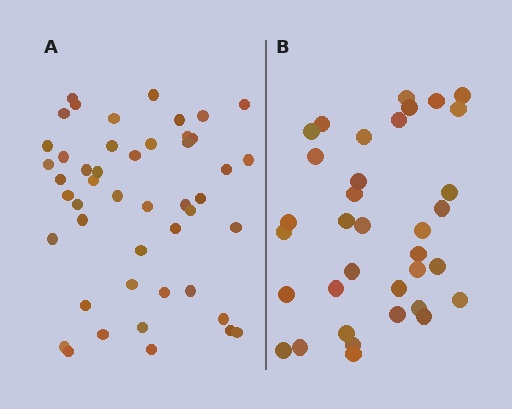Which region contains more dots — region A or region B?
Region A (the left region) has more dots.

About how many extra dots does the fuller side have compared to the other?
Region A has roughly 12 or so more dots than region B.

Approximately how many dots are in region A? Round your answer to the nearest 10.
About 50 dots. (The exact count is 47, which rounds to 50.)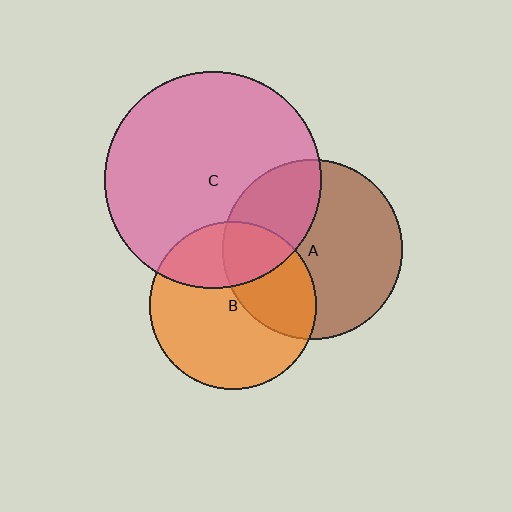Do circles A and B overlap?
Yes.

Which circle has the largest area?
Circle C (pink).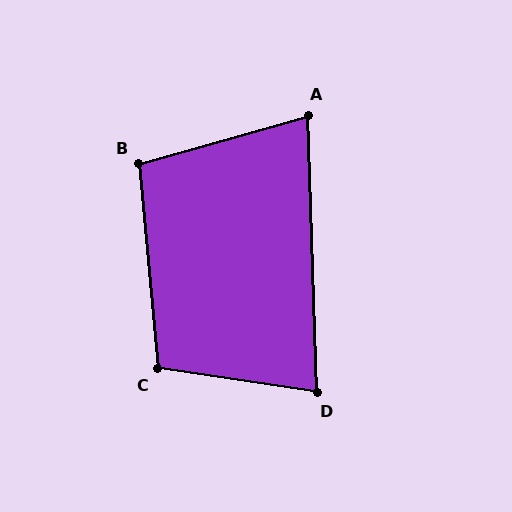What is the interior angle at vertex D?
Approximately 80 degrees (acute).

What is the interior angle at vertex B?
Approximately 100 degrees (obtuse).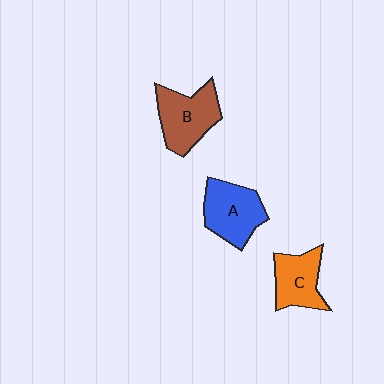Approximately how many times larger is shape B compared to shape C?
Approximately 1.3 times.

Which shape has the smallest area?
Shape C (orange).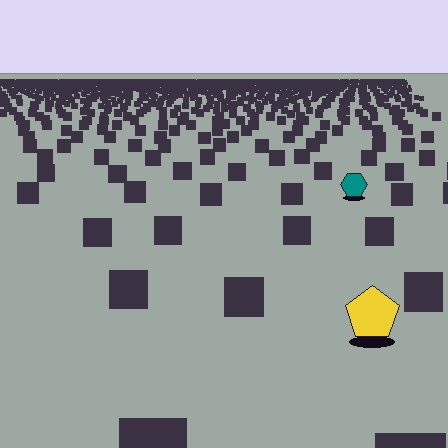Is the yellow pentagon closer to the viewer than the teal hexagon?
Yes. The yellow pentagon is closer — you can tell from the texture gradient: the ground texture is coarser near it.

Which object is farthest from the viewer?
The teal hexagon is farthest from the viewer. It appears smaller and the ground texture around it is denser.